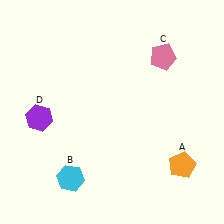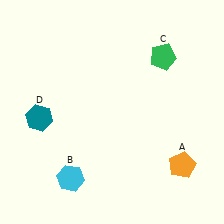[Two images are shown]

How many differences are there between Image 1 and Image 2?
There are 2 differences between the two images.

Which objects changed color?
C changed from pink to green. D changed from purple to teal.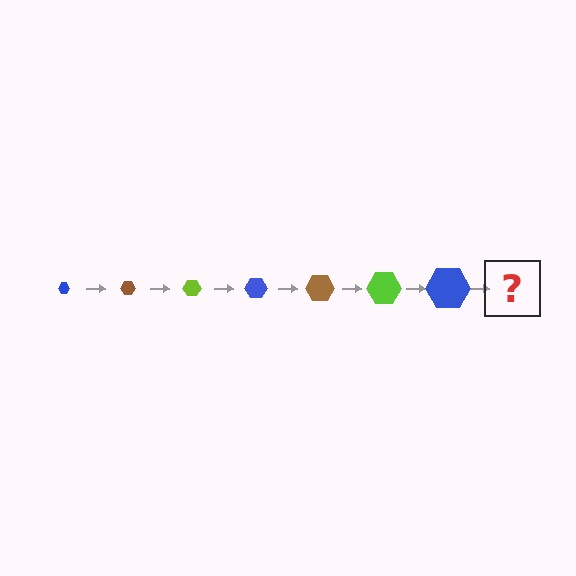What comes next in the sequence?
The next element should be a brown hexagon, larger than the previous one.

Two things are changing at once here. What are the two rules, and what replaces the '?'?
The two rules are that the hexagon grows larger each step and the color cycles through blue, brown, and lime. The '?' should be a brown hexagon, larger than the previous one.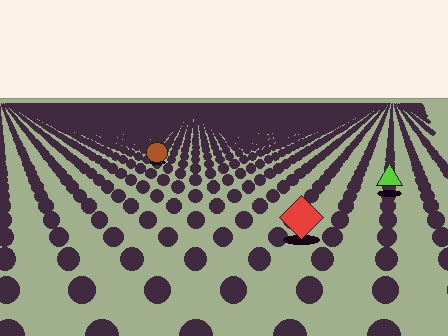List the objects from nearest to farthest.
From nearest to farthest: the red diamond, the lime triangle, the brown circle.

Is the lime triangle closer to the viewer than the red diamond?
No. The red diamond is closer — you can tell from the texture gradient: the ground texture is coarser near it.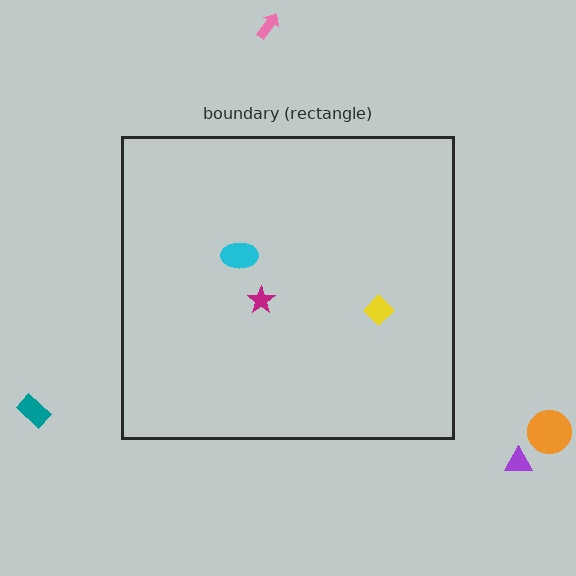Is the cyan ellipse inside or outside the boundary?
Inside.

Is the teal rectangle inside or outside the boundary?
Outside.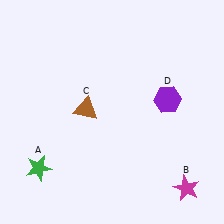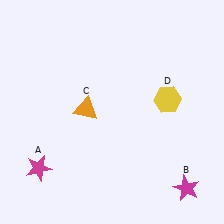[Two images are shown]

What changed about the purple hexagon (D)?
In Image 1, D is purple. In Image 2, it changed to yellow.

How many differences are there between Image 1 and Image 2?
There are 3 differences between the two images.